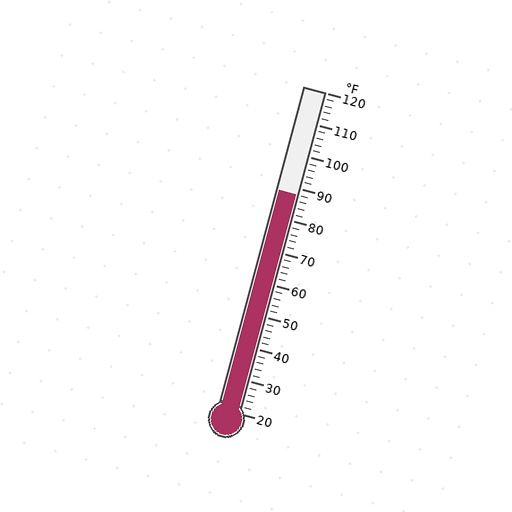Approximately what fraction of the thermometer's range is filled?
The thermometer is filled to approximately 70% of its range.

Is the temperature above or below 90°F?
The temperature is below 90°F.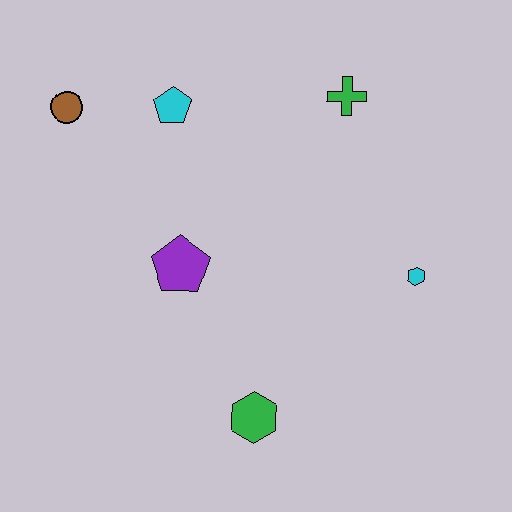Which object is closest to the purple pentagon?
The cyan pentagon is closest to the purple pentagon.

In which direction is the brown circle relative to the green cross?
The brown circle is to the left of the green cross.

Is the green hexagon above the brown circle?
No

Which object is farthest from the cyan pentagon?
The green hexagon is farthest from the cyan pentagon.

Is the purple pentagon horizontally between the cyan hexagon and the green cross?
No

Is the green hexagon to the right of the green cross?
No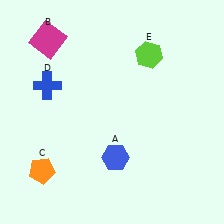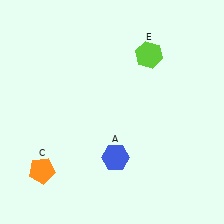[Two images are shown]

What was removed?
The magenta square (B), the blue cross (D) were removed in Image 2.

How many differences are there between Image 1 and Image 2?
There are 2 differences between the two images.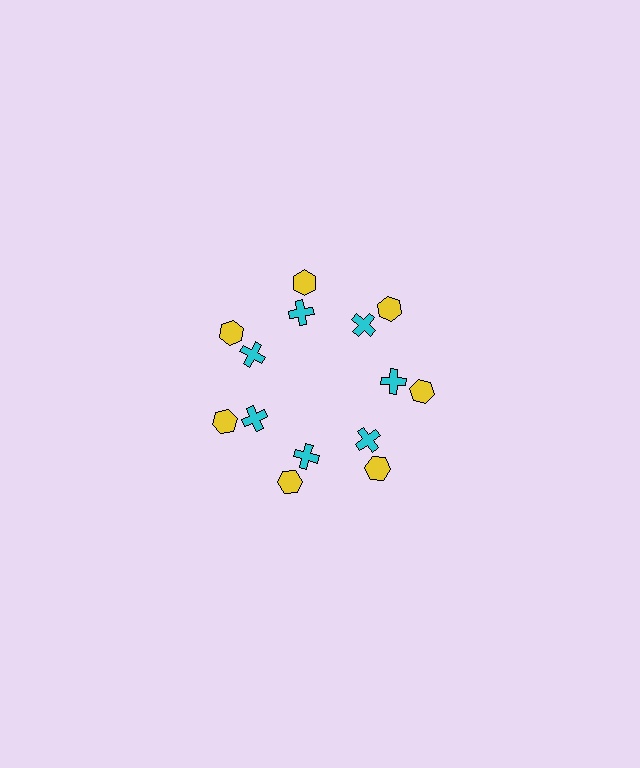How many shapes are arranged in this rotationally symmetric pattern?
There are 14 shapes, arranged in 7 groups of 2.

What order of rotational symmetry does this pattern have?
This pattern has 7-fold rotational symmetry.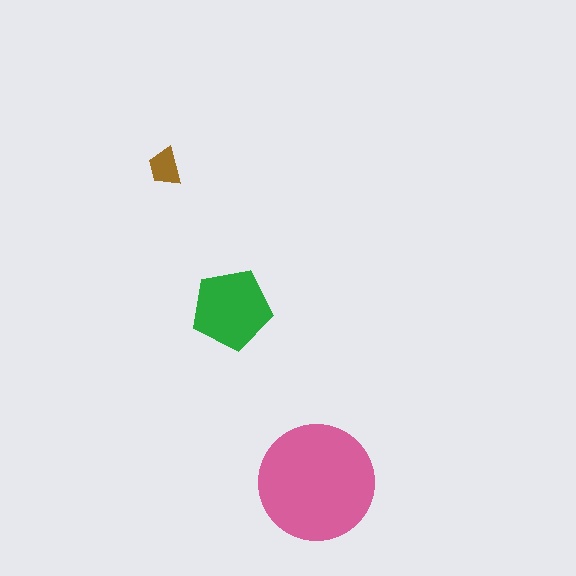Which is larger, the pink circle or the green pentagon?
The pink circle.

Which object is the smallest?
The brown trapezoid.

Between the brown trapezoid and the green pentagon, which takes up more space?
The green pentagon.